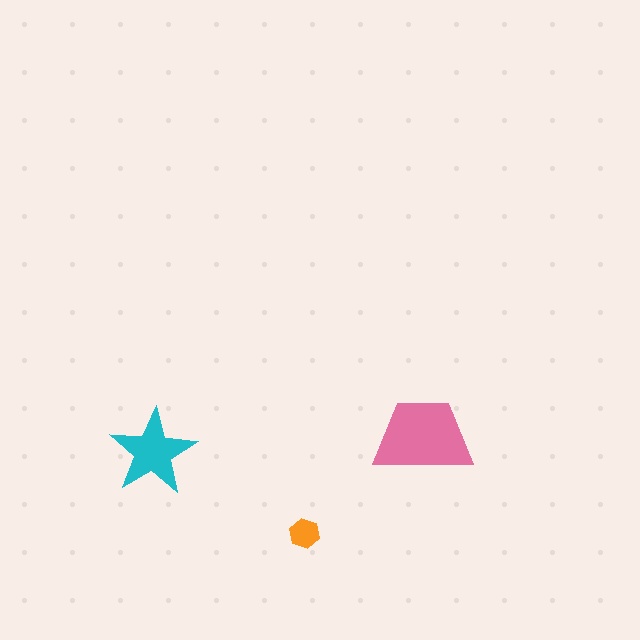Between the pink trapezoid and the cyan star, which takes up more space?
The pink trapezoid.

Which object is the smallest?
The orange hexagon.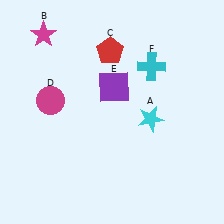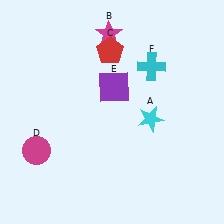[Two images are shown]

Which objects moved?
The objects that moved are: the magenta star (B), the magenta circle (D).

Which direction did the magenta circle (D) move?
The magenta circle (D) moved down.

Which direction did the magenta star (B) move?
The magenta star (B) moved right.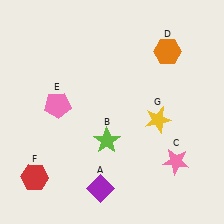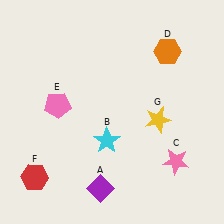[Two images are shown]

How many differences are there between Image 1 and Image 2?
There is 1 difference between the two images.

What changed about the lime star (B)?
In Image 1, B is lime. In Image 2, it changed to cyan.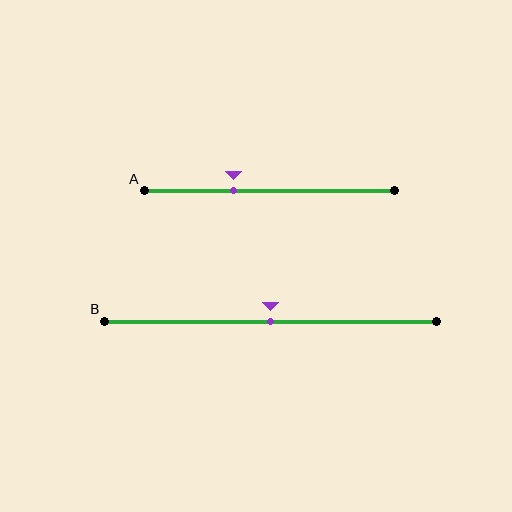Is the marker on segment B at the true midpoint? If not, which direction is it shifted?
Yes, the marker on segment B is at the true midpoint.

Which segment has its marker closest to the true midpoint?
Segment B has its marker closest to the true midpoint.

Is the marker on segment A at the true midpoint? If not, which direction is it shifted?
No, the marker on segment A is shifted to the left by about 14% of the segment length.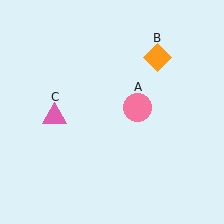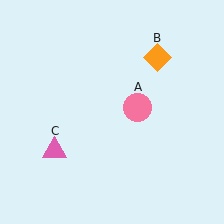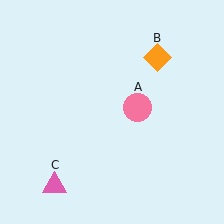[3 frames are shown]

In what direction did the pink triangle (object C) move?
The pink triangle (object C) moved down.